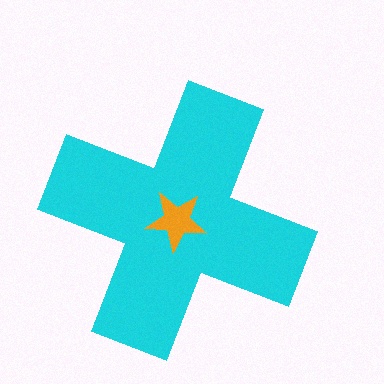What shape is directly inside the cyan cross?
The orange star.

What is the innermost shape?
The orange star.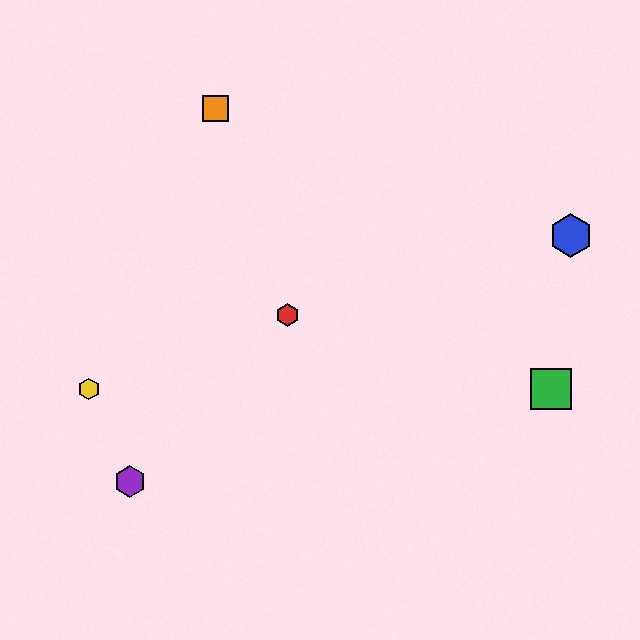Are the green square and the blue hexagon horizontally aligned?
No, the green square is at y≈389 and the blue hexagon is at y≈236.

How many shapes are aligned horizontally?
2 shapes (the green square, the yellow hexagon) are aligned horizontally.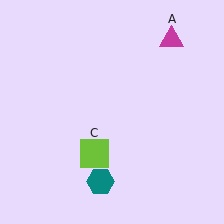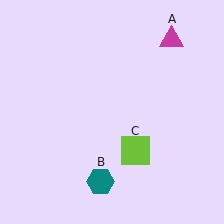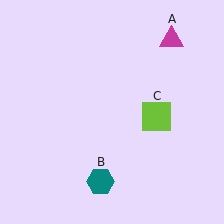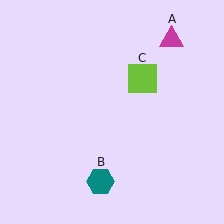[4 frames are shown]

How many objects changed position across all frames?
1 object changed position: lime square (object C).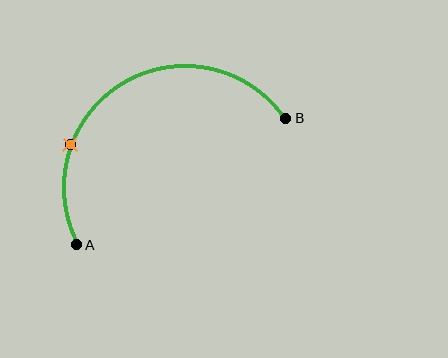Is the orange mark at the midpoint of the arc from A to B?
No. The orange mark lies on the arc but is closer to endpoint A. The arc midpoint would be at the point on the curve equidistant along the arc from both A and B.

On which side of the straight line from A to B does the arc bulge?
The arc bulges above the straight line connecting A and B.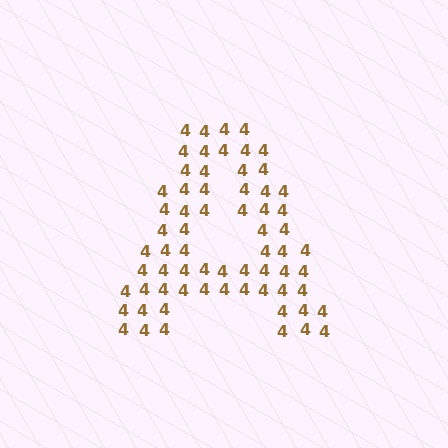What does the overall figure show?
The overall figure shows the letter A.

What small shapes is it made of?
It is made of small digit 4's.